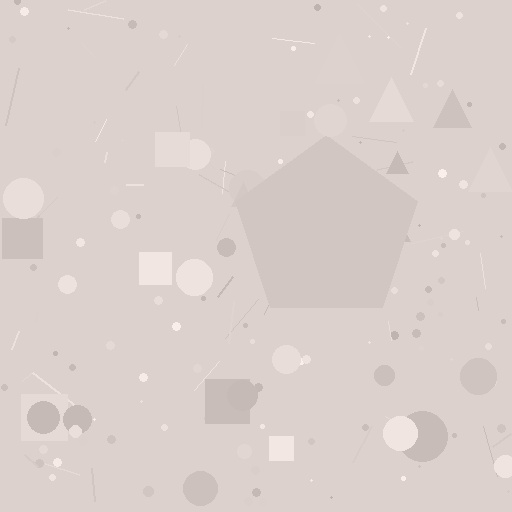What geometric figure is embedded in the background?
A pentagon is embedded in the background.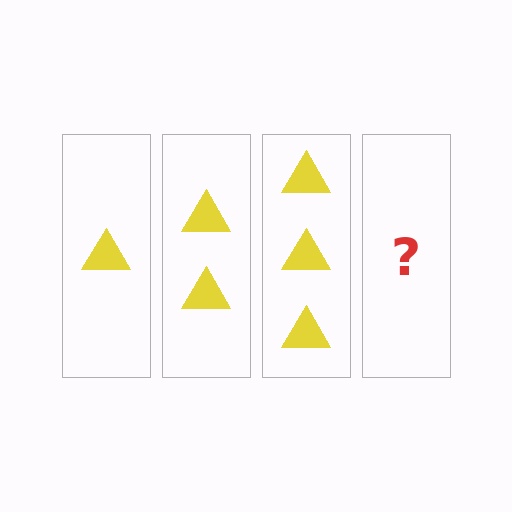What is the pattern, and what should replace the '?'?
The pattern is that each step adds one more triangle. The '?' should be 4 triangles.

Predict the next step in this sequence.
The next step is 4 triangles.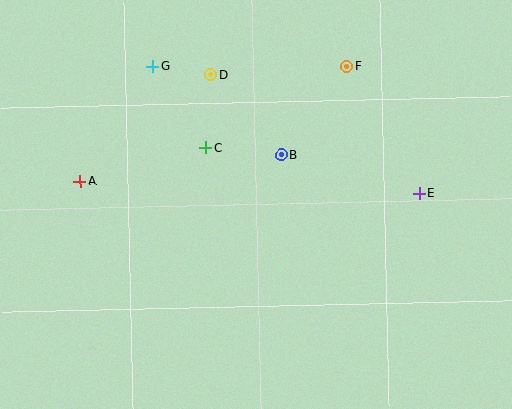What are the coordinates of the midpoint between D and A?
The midpoint between D and A is at (145, 128).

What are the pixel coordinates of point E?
Point E is at (419, 194).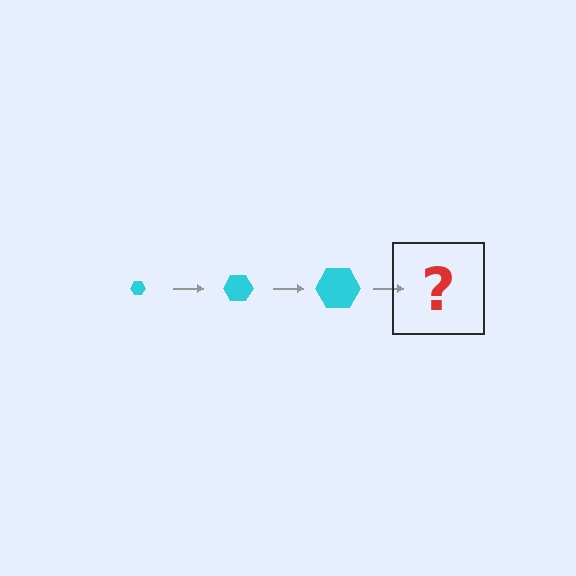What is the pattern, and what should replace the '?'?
The pattern is that the hexagon gets progressively larger each step. The '?' should be a cyan hexagon, larger than the previous one.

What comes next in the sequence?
The next element should be a cyan hexagon, larger than the previous one.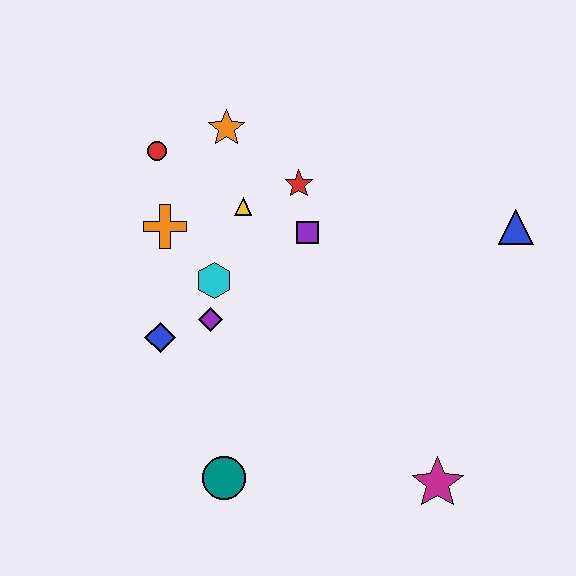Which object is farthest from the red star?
The magenta star is farthest from the red star.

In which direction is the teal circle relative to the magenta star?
The teal circle is to the left of the magenta star.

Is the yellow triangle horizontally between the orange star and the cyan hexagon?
No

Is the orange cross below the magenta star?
No